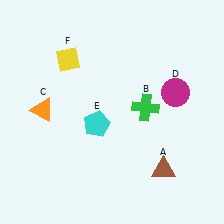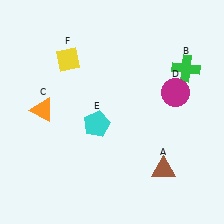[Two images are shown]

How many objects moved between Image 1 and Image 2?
1 object moved between the two images.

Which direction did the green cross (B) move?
The green cross (B) moved right.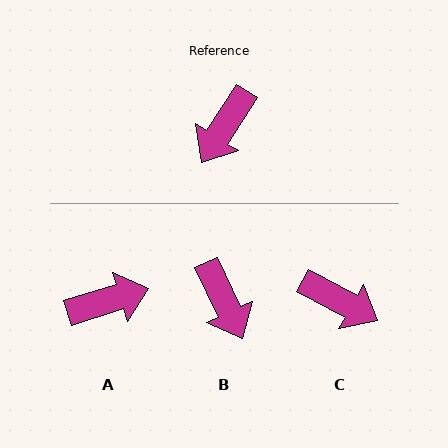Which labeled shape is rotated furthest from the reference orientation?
A, about 140 degrees away.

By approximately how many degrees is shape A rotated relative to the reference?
Approximately 140 degrees counter-clockwise.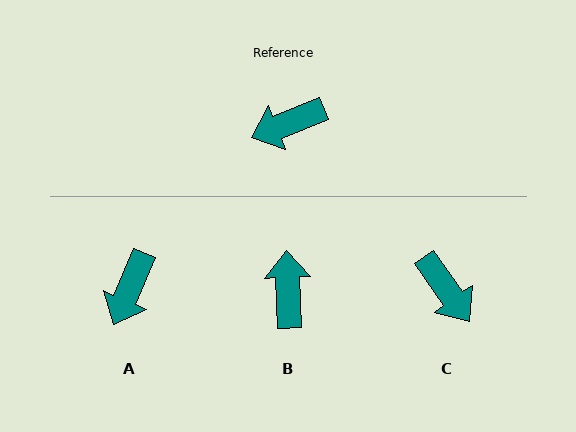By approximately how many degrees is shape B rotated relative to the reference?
Approximately 110 degrees clockwise.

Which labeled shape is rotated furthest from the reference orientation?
B, about 110 degrees away.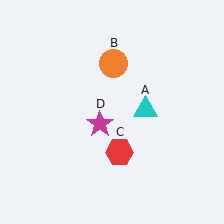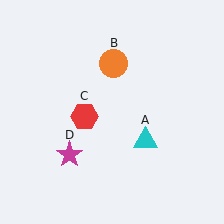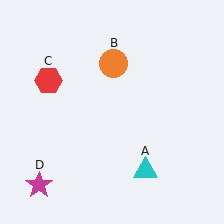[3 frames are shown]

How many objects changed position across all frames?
3 objects changed position: cyan triangle (object A), red hexagon (object C), magenta star (object D).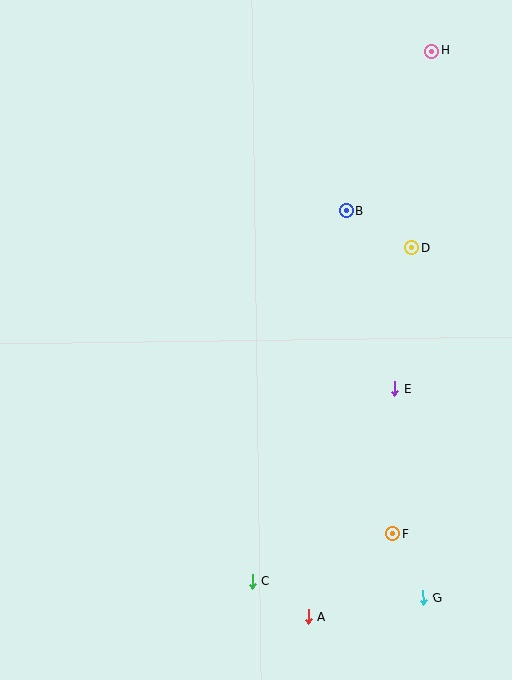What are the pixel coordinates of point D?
Point D is at (411, 248).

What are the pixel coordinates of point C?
Point C is at (253, 581).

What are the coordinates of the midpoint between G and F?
The midpoint between G and F is at (408, 566).